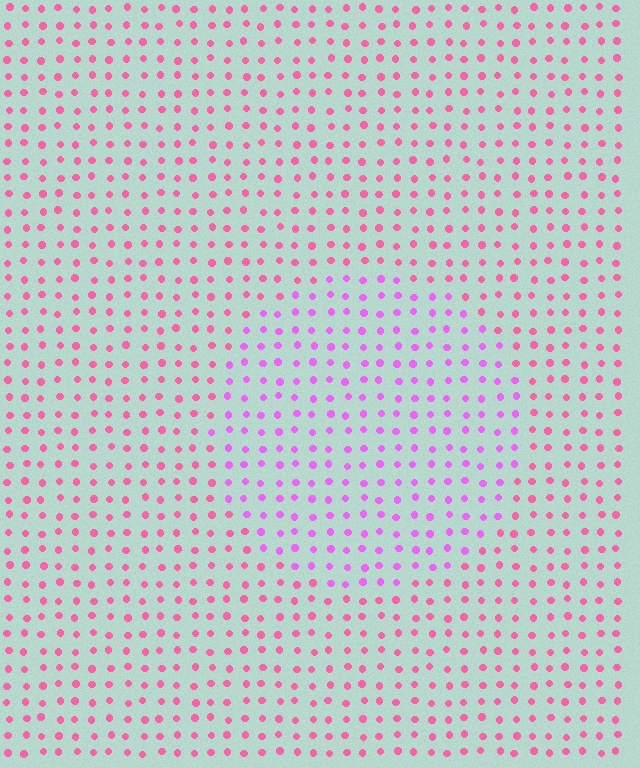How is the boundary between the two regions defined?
The boundary is defined purely by a slight shift in hue (about 36 degrees). Spacing, size, and orientation are identical on both sides.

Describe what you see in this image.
The image is filled with small pink elements in a uniform arrangement. A circle-shaped region is visible where the elements are tinted to a slightly different hue, forming a subtle color boundary.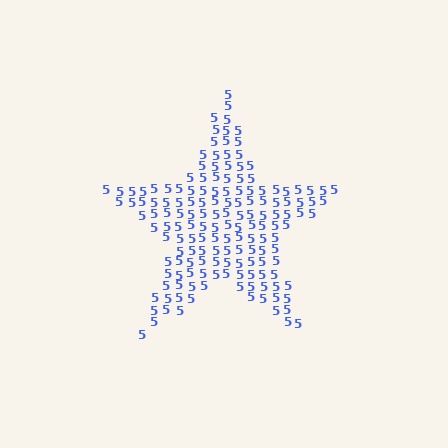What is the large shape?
The large shape is a star.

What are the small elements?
The small elements are digit 5's.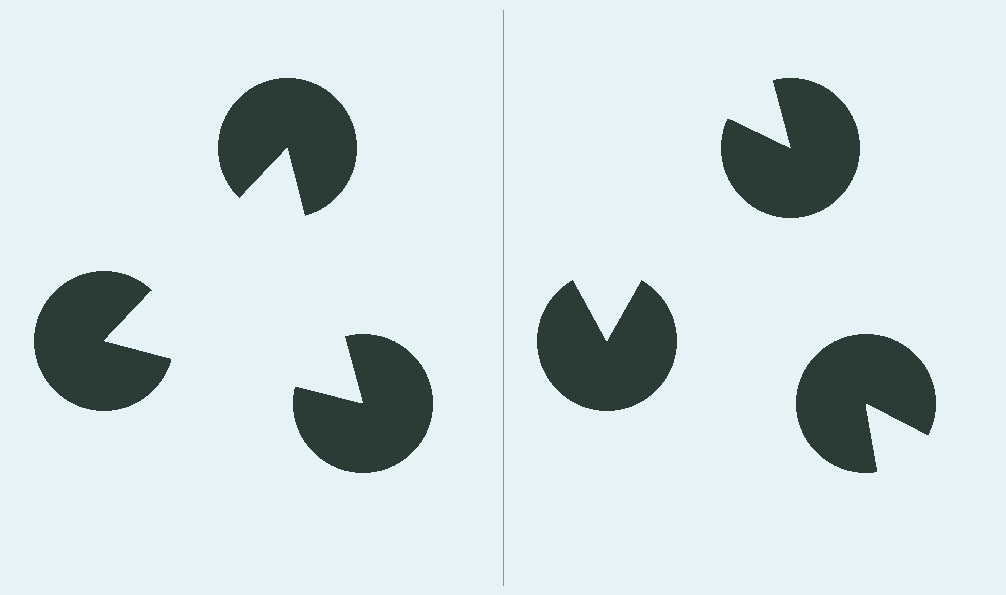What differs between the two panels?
The pac-man discs are positioned identically on both sides; only the wedge orientations differ. On the left they align to a triangle; on the right they are misaligned.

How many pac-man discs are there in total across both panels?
6 — 3 on each side.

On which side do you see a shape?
An illusory triangle appears on the left side. On the right side the wedge cuts are rotated, so no coherent shape forms.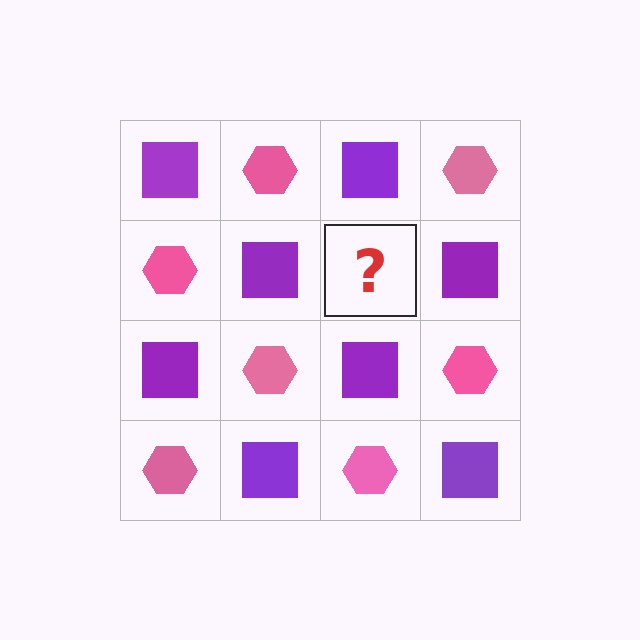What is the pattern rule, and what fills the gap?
The rule is that it alternates purple square and pink hexagon in a checkerboard pattern. The gap should be filled with a pink hexagon.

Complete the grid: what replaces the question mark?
The question mark should be replaced with a pink hexagon.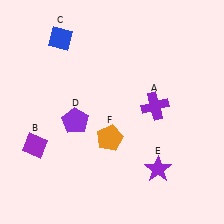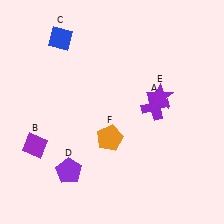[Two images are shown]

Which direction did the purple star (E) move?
The purple star (E) moved up.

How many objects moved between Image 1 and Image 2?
2 objects moved between the two images.